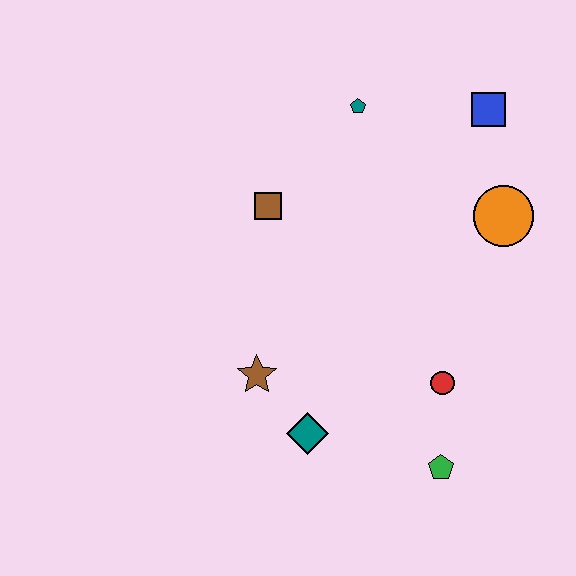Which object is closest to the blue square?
The orange circle is closest to the blue square.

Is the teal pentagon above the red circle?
Yes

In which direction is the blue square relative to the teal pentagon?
The blue square is to the right of the teal pentagon.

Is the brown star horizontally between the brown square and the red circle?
No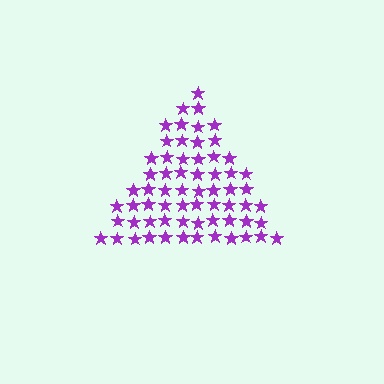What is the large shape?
The large shape is a triangle.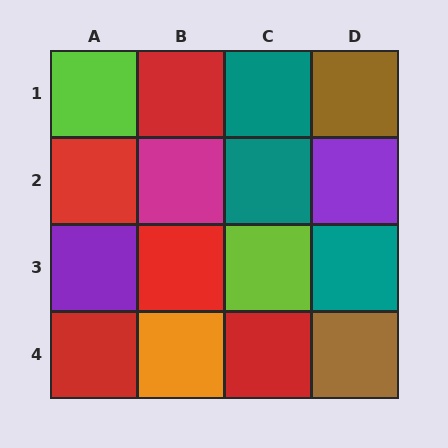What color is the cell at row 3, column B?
Red.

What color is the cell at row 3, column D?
Teal.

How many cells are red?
5 cells are red.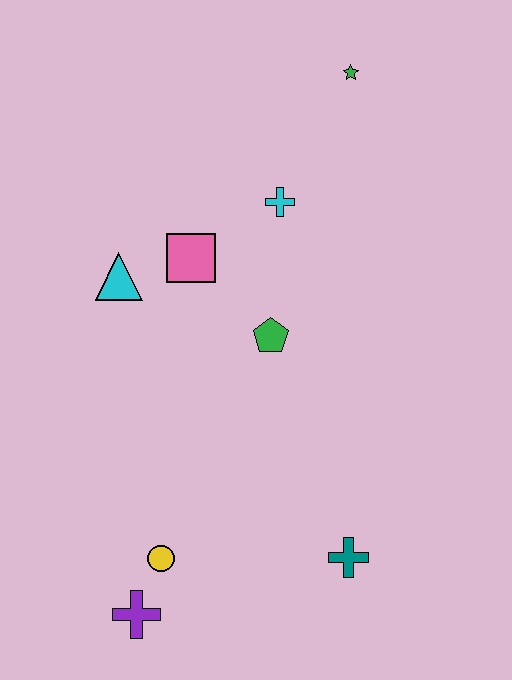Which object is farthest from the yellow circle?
The green star is farthest from the yellow circle.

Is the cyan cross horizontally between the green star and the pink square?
Yes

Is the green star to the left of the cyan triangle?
No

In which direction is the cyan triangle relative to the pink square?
The cyan triangle is to the left of the pink square.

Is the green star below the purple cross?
No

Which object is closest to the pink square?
The cyan triangle is closest to the pink square.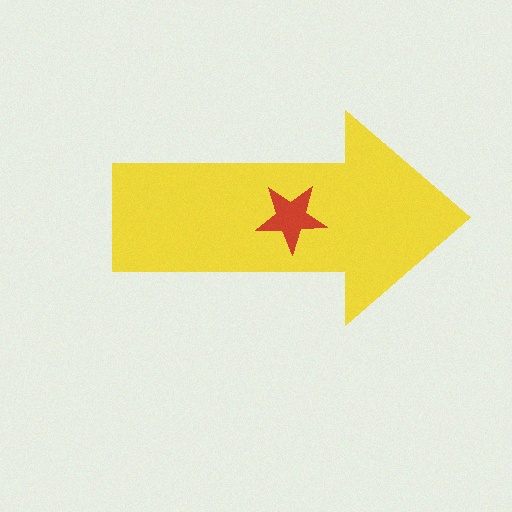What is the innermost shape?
The red star.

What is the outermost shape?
The yellow arrow.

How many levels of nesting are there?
2.